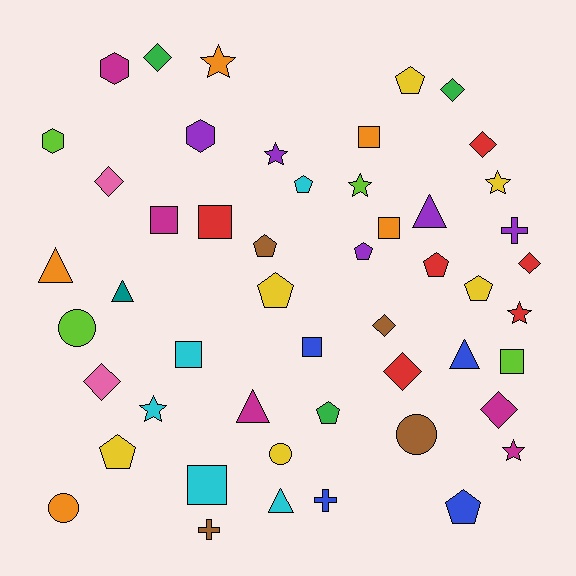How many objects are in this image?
There are 50 objects.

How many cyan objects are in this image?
There are 5 cyan objects.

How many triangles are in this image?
There are 6 triangles.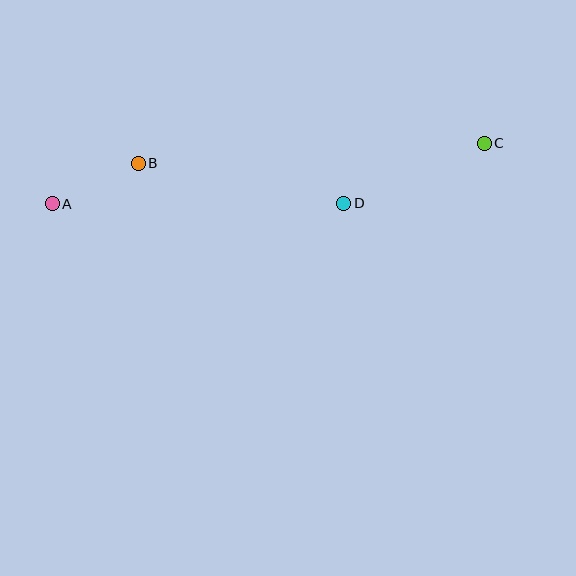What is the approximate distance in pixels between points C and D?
The distance between C and D is approximately 152 pixels.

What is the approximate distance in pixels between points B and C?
The distance between B and C is approximately 347 pixels.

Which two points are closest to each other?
Points A and B are closest to each other.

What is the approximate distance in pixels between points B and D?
The distance between B and D is approximately 211 pixels.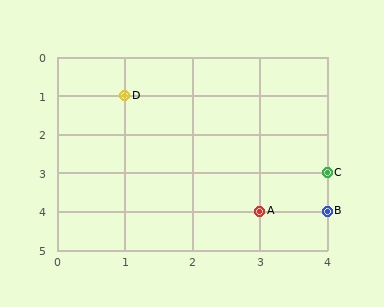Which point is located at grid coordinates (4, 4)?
Point B is at (4, 4).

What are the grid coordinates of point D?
Point D is at grid coordinates (1, 1).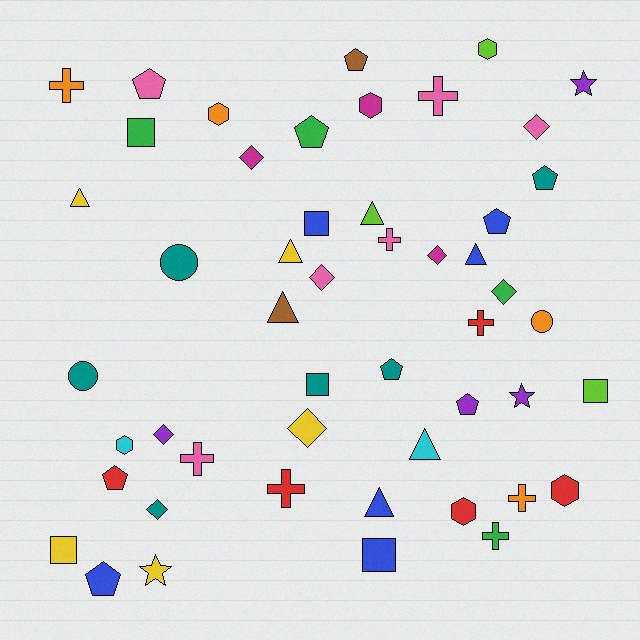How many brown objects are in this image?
There are 2 brown objects.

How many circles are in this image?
There are 3 circles.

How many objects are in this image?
There are 50 objects.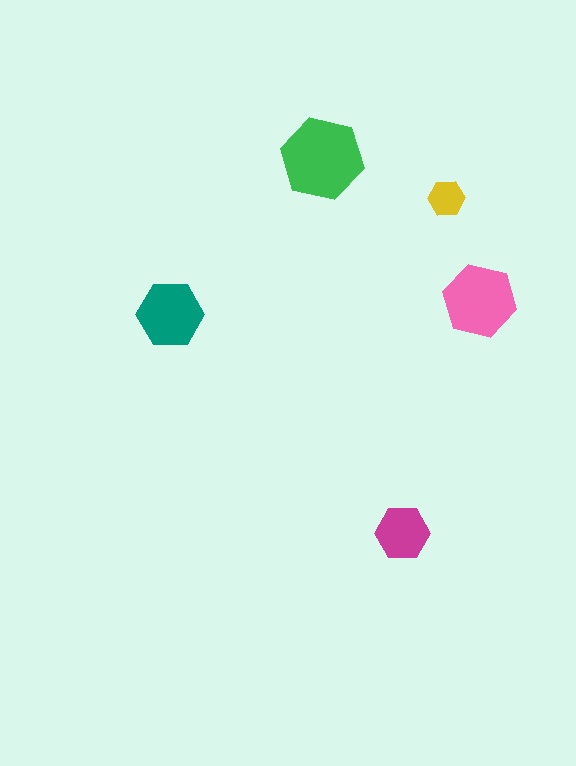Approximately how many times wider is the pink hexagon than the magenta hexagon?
About 1.5 times wider.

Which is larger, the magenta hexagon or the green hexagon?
The green one.